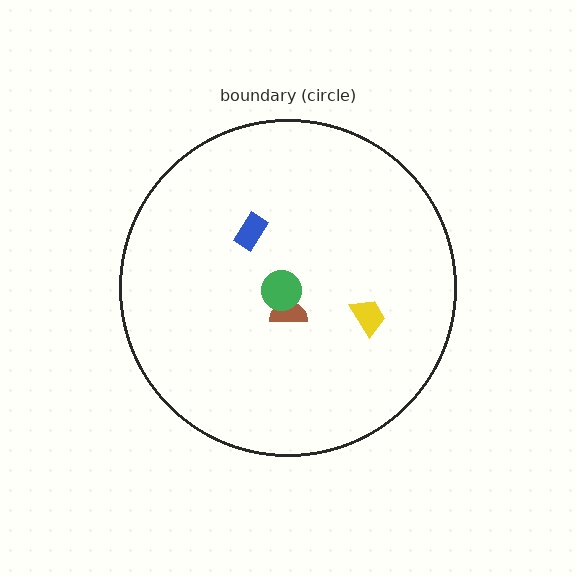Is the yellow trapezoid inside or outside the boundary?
Inside.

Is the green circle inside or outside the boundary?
Inside.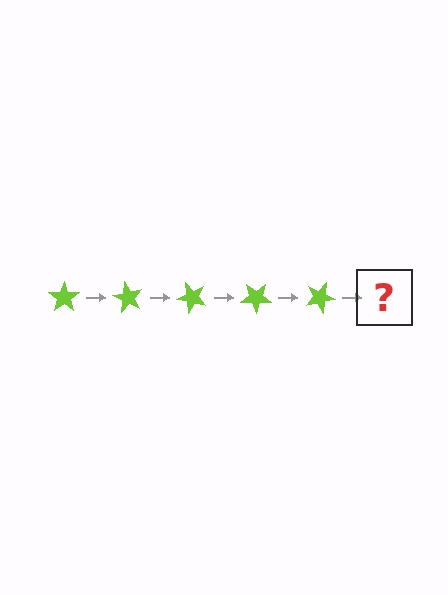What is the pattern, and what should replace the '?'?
The pattern is that the star rotates 60 degrees each step. The '?' should be a lime star rotated 300 degrees.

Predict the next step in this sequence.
The next step is a lime star rotated 300 degrees.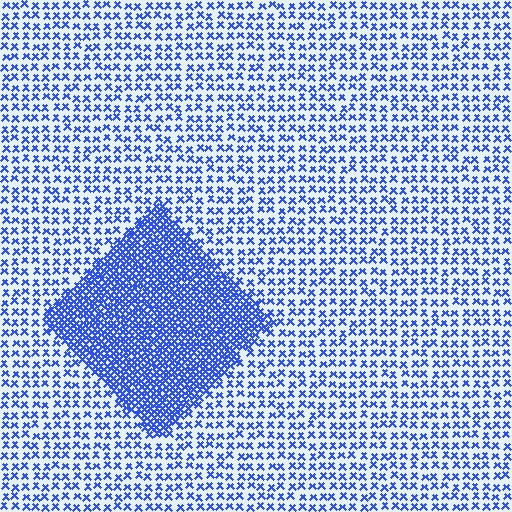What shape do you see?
I see a diamond.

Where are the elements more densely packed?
The elements are more densely packed inside the diamond boundary.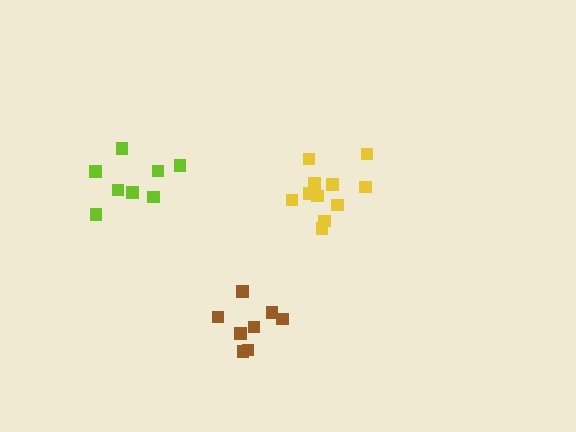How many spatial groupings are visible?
There are 3 spatial groupings.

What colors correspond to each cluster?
The clusters are colored: lime, yellow, brown.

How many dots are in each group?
Group 1: 8 dots, Group 2: 11 dots, Group 3: 8 dots (27 total).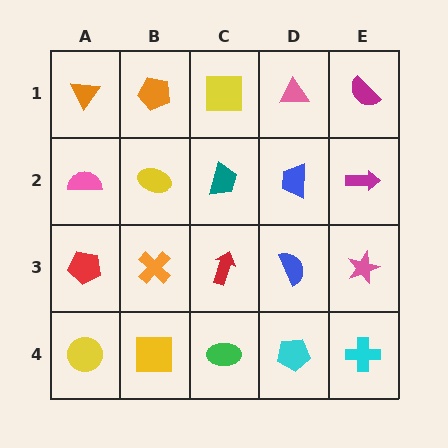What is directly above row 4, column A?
A red pentagon.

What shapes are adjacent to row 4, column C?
A red arrow (row 3, column C), a yellow square (row 4, column B), a cyan pentagon (row 4, column D).